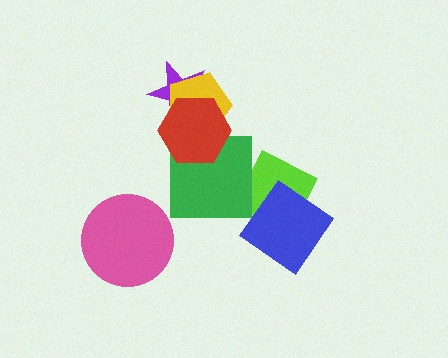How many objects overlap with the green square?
1 object overlaps with the green square.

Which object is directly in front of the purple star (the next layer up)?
The yellow pentagon is directly in front of the purple star.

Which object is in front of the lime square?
The blue diamond is in front of the lime square.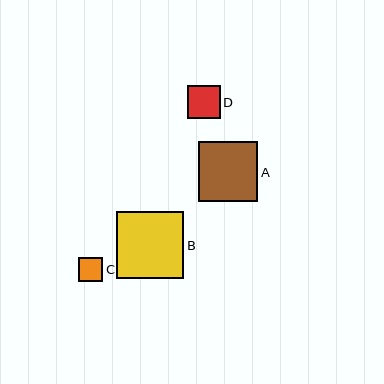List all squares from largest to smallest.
From largest to smallest: B, A, D, C.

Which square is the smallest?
Square C is the smallest with a size of approximately 24 pixels.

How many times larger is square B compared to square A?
Square B is approximately 1.1 times the size of square A.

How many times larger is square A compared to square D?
Square A is approximately 1.8 times the size of square D.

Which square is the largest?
Square B is the largest with a size of approximately 67 pixels.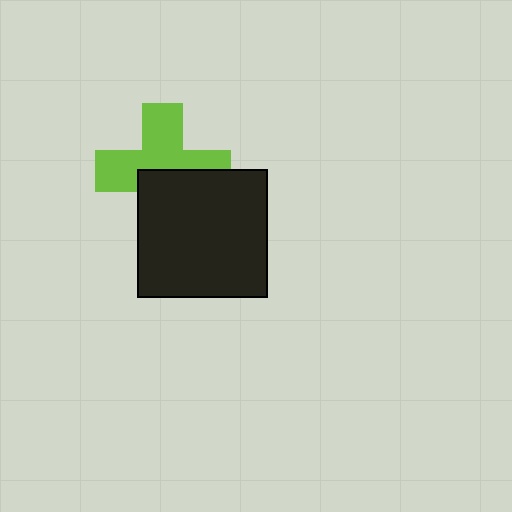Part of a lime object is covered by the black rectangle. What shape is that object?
It is a cross.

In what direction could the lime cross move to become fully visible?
The lime cross could move up. That would shift it out from behind the black rectangle entirely.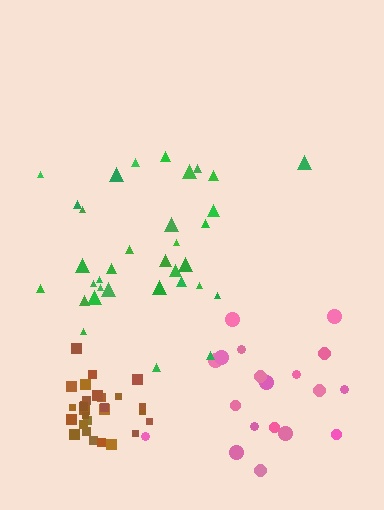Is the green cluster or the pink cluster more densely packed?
Green.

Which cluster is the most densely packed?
Brown.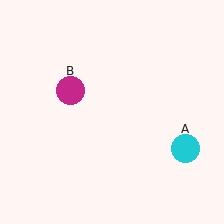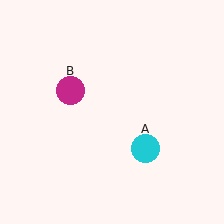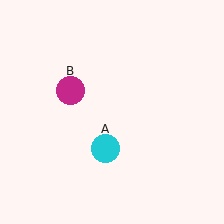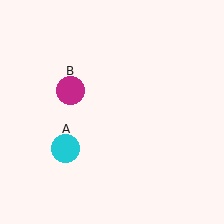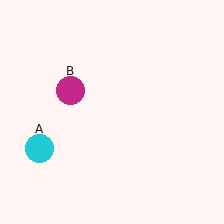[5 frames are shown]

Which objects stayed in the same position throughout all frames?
Magenta circle (object B) remained stationary.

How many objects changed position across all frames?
1 object changed position: cyan circle (object A).